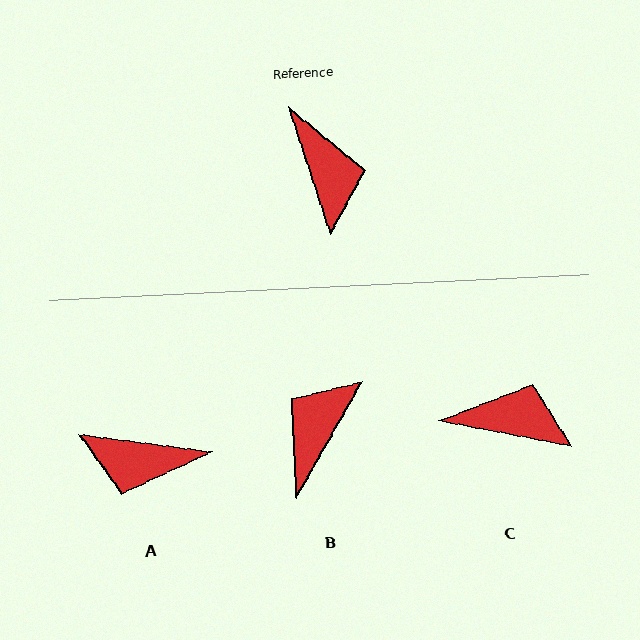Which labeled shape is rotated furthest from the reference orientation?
B, about 132 degrees away.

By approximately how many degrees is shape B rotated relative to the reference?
Approximately 132 degrees counter-clockwise.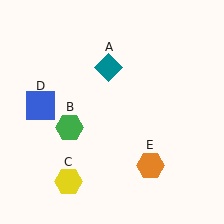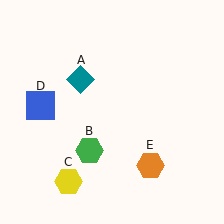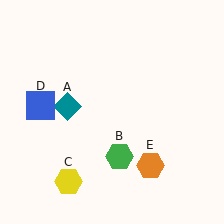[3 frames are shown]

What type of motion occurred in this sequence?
The teal diamond (object A), green hexagon (object B) rotated counterclockwise around the center of the scene.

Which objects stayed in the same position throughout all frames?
Yellow hexagon (object C) and blue square (object D) and orange hexagon (object E) remained stationary.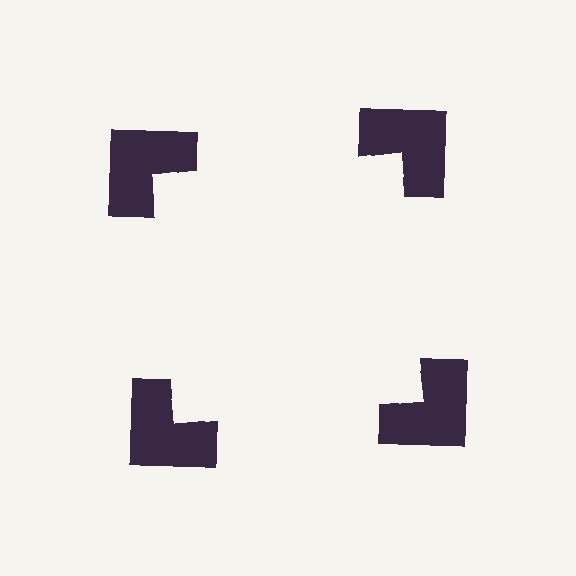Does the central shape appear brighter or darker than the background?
It typically appears slightly brighter than the background, even though no actual brightness change is drawn.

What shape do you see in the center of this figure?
An illusory square — its edges are inferred from the aligned wedge cuts in the notched squares, not physically drawn.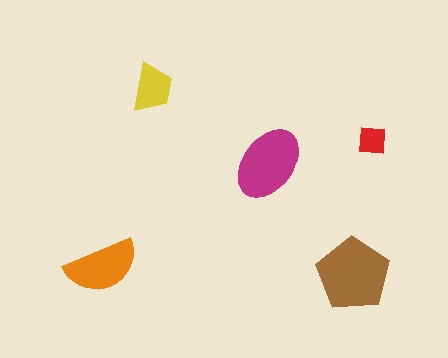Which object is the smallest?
The red square.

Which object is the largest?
The brown pentagon.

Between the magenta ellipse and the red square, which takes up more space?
The magenta ellipse.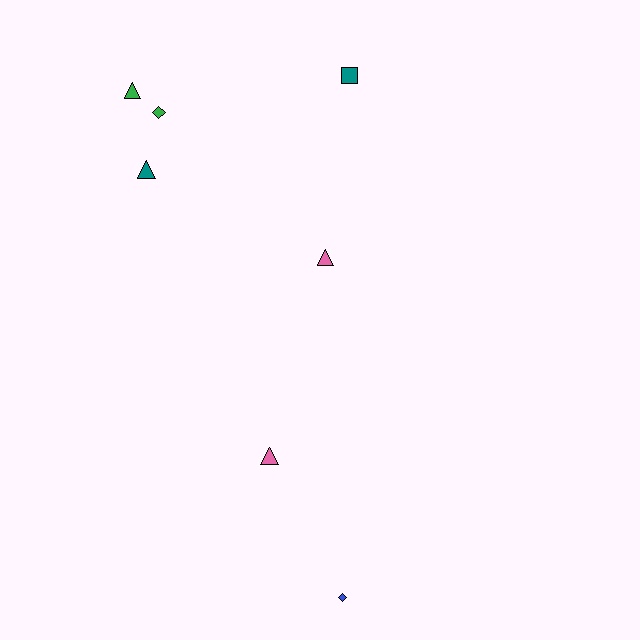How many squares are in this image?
There is 1 square.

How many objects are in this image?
There are 7 objects.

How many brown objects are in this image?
There are no brown objects.